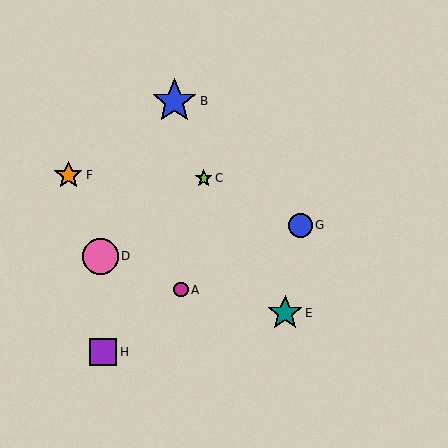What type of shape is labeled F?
Shape F is an orange star.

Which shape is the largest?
The blue star (labeled B) is the largest.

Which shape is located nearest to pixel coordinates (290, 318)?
The teal star (labeled E) at (285, 313) is nearest to that location.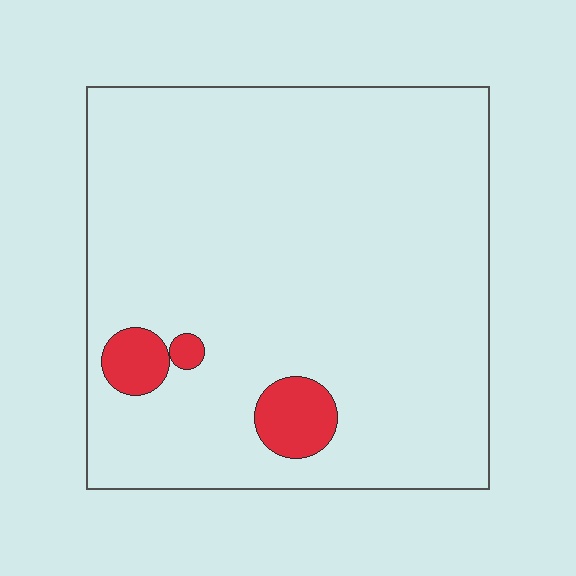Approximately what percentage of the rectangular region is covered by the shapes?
Approximately 5%.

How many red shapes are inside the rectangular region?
3.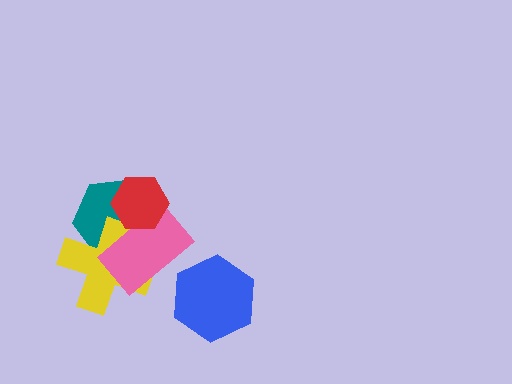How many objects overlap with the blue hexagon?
0 objects overlap with the blue hexagon.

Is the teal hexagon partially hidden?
Yes, it is partially covered by another shape.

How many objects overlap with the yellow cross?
2 objects overlap with the yellow cross.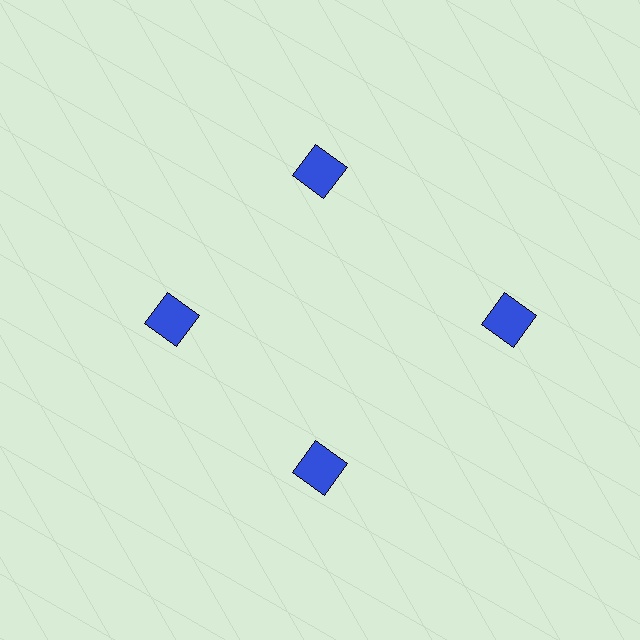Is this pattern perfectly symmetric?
No. The 4 blue squares are arranged in a ring, but one element near the 3 o'clock position is pushed outward from the center, breaking the 4-fold rotational symmetry.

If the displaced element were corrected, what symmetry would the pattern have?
It would have 4-fold rotational symmetry — the pattern would map onto itself every 90 degrees.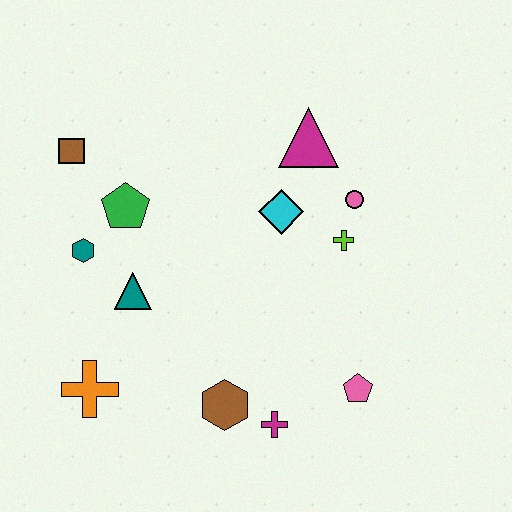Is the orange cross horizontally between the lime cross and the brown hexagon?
No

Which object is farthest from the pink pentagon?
The brown square is farthest from the pink pentagon.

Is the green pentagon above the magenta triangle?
No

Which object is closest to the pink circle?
The lime cross is closest to the pink circle.